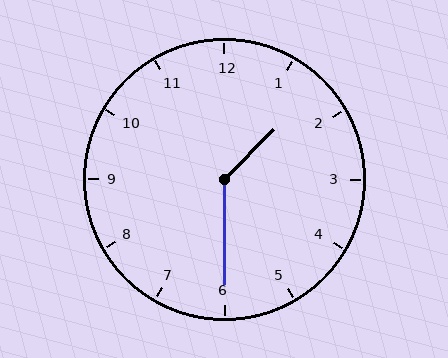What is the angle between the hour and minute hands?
Approximately 135 degrees.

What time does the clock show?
1:30.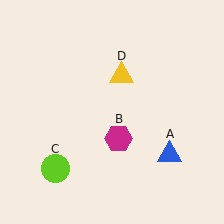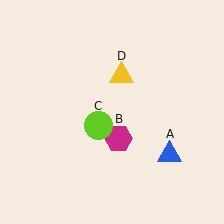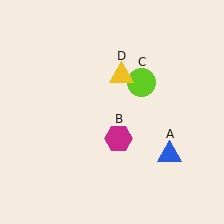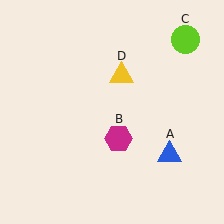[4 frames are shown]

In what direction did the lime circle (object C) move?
The lime circle (object C) moved up and to the right.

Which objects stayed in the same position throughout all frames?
Blue triangle (object A) and magenta hexagon (object B) and yellow triangle (object D) remained stationary.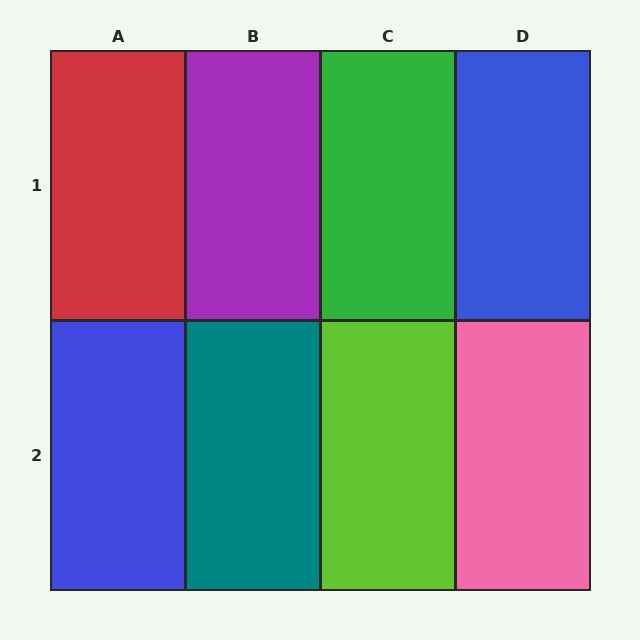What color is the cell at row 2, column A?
Blue.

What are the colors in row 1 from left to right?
Red, purple, green, blue.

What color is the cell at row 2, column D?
Pink.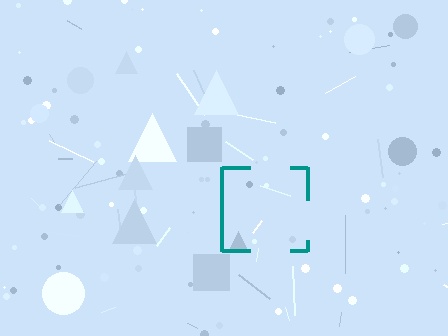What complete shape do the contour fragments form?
The contour fragments form a square.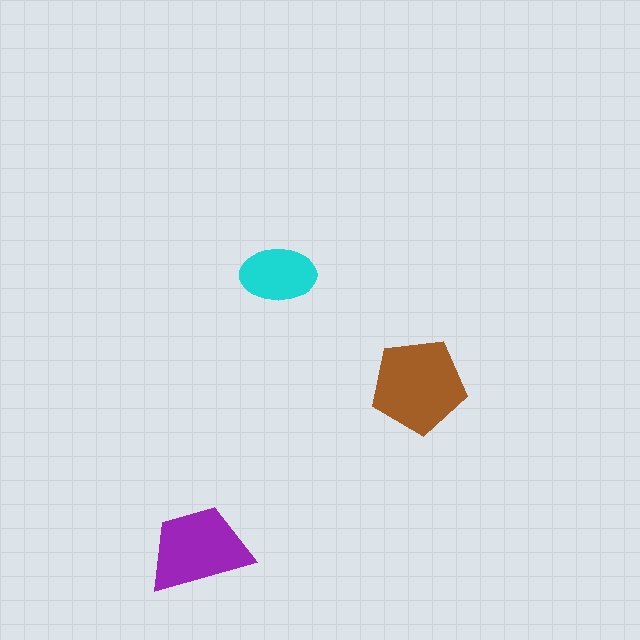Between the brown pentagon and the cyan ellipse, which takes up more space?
The brown pentagon.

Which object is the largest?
The brown pentagon.